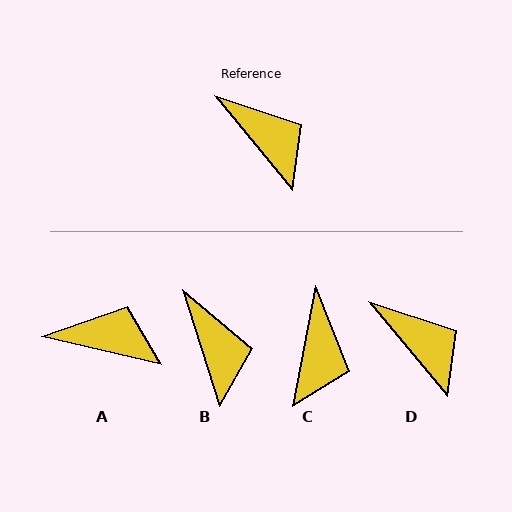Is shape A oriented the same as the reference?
No, it is off by about 38 degrees.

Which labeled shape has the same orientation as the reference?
D.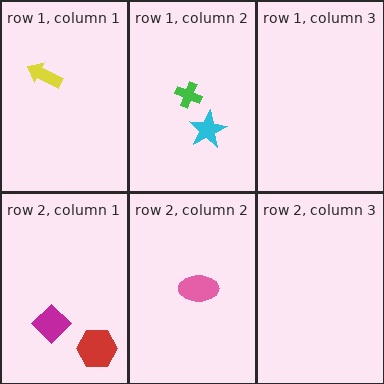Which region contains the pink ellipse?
The row 2, column 2 region.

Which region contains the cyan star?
The row 1, column 2 region.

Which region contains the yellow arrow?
The row 1, column 1 region.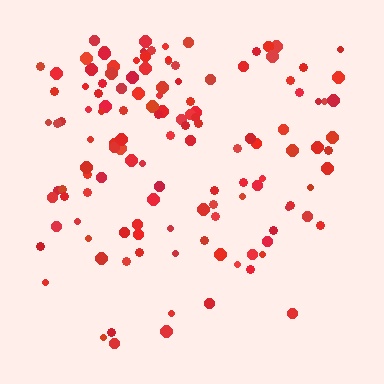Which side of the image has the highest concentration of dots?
The top.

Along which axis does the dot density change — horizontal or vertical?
Vertical.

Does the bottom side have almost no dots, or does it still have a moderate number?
Still a moderate number, just noticeably fewer than the top.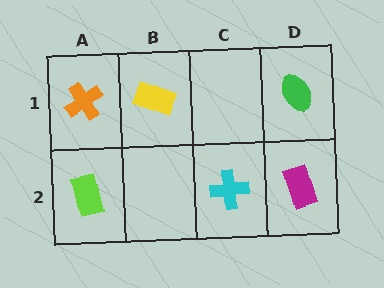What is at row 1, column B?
A yellow rectangle.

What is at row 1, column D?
A green ellipse.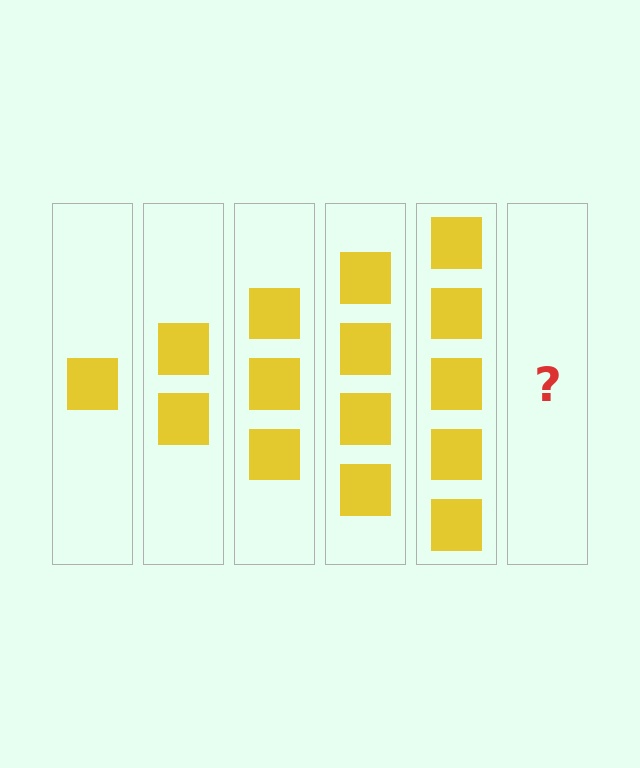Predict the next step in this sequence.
The next step is 6 squares.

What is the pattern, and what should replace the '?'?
The pattern is that each step adds one more square. The '?' should be 6 squares.